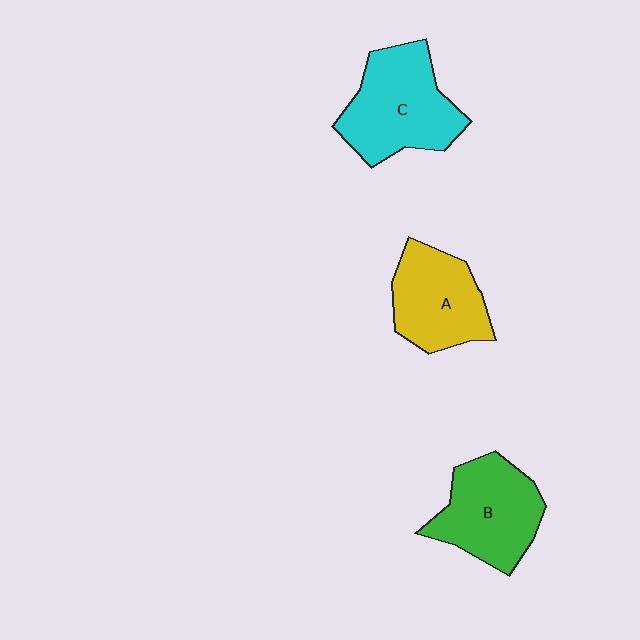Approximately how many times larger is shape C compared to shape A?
Approximately 1.2 times.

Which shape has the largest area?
Shape C (cyan).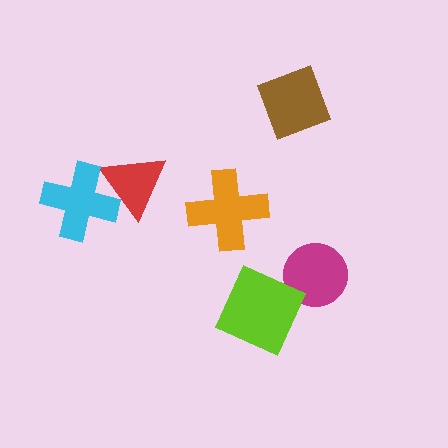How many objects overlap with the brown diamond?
0 objects overlap with the brown diamond.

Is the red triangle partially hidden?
Yes, it is partially covered by another shape.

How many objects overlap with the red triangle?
1 object overlaps with the red triangle.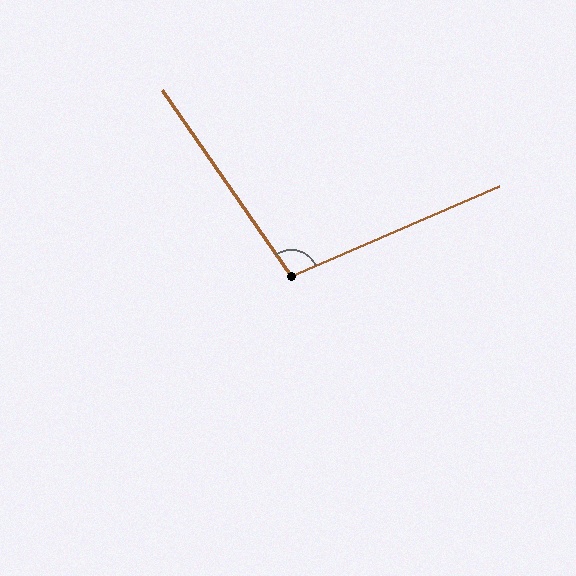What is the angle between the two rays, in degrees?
Approximately 101 degrees.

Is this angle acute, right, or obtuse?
It is obtuse.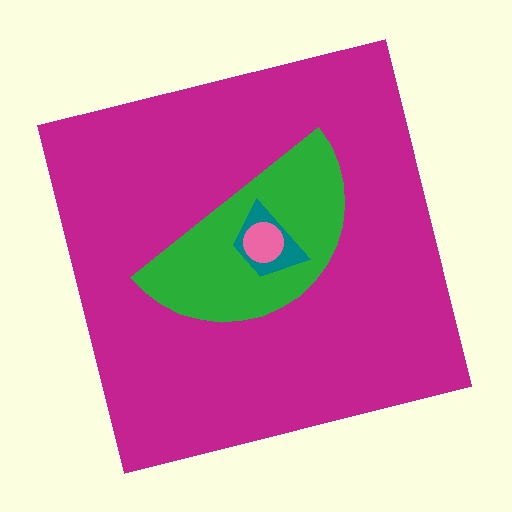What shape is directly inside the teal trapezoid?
The pink circle.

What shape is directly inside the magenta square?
The green semicircle.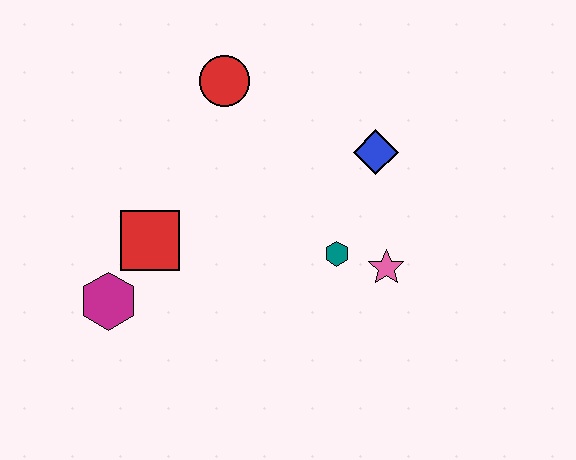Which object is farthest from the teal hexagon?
The magenta hexagon is farthest from the teal hexagon.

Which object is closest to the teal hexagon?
The pink star is closest to the teal hexagon.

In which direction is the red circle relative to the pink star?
The red circle is above the pink star.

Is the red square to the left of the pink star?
Yes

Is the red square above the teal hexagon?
Yes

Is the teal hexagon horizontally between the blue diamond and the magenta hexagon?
Yes